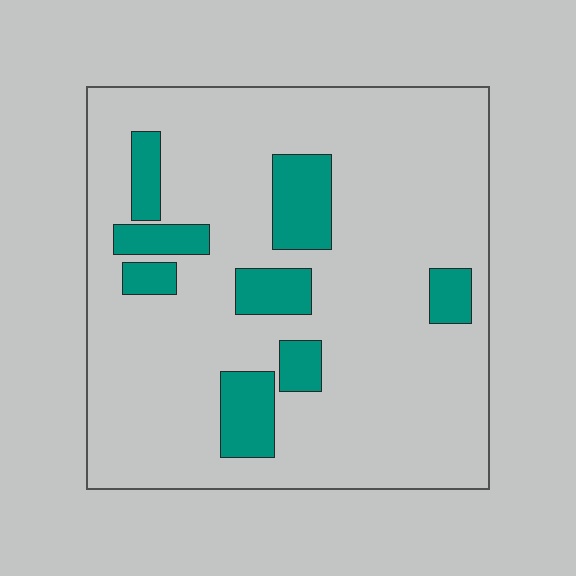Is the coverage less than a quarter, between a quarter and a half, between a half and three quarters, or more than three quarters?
Less than a quarter.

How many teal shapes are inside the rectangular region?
8.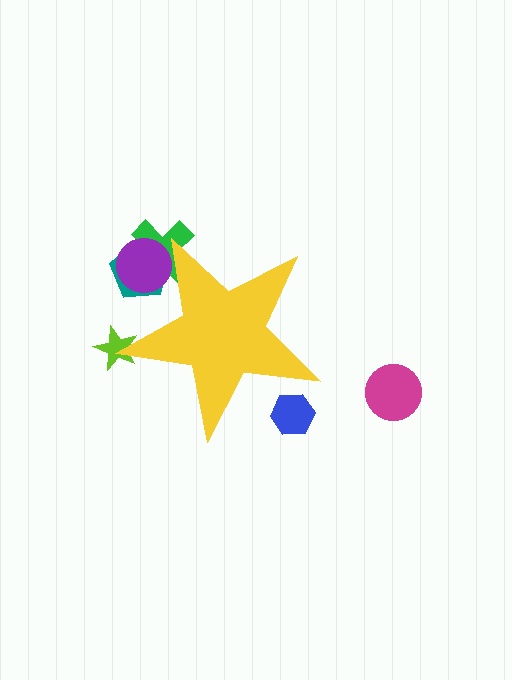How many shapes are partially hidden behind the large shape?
5 shapes are partially hidden.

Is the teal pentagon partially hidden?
Yes, the teal pentagon is partially hidden behind the yellow star.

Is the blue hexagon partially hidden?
Yes, the blue hexagon is partially hidden behind the yellow star.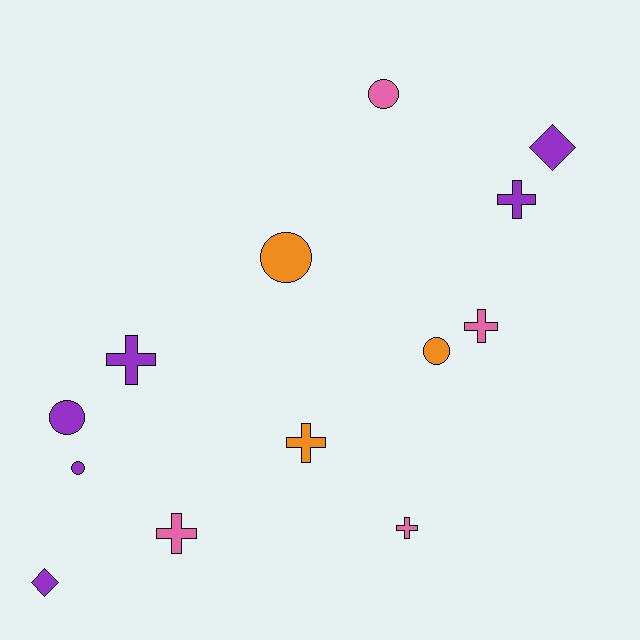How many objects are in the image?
There are 13 objects.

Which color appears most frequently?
Purple, with 6 objects.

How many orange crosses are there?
There is 1 orange cross.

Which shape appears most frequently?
Cross, with 6 objects.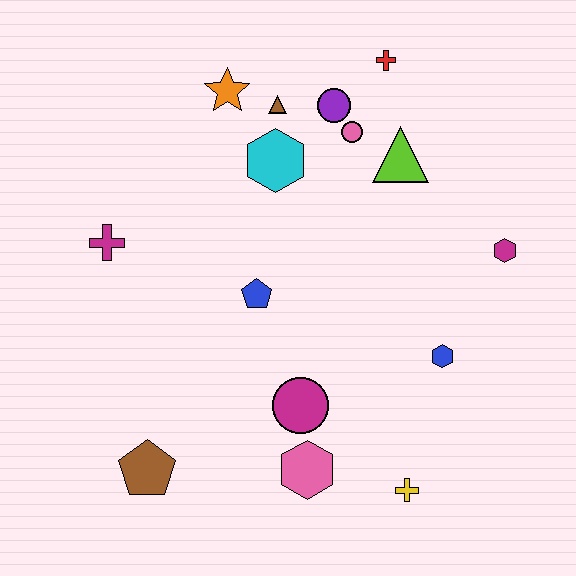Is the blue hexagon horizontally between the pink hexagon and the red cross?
No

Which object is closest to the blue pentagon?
The magenta circle is closest to the blue pentagon.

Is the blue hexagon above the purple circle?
No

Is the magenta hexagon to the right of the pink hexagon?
Yes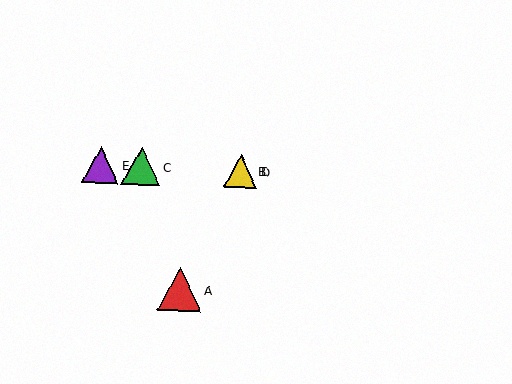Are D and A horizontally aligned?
No, D is at y≈171 and A is at y≈289.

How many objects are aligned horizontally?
4 objects (B, C, D, E) are aligned horizontally.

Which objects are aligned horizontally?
Objects B, C, D, E are aligned horizontally.